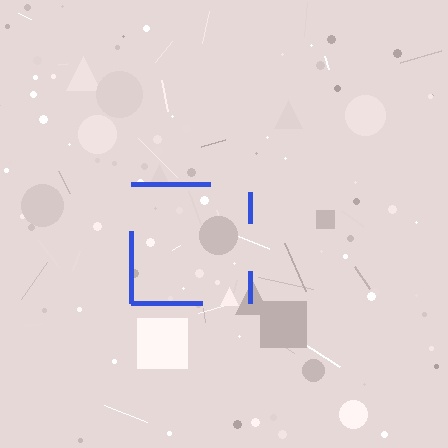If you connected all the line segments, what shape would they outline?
They would outline a square.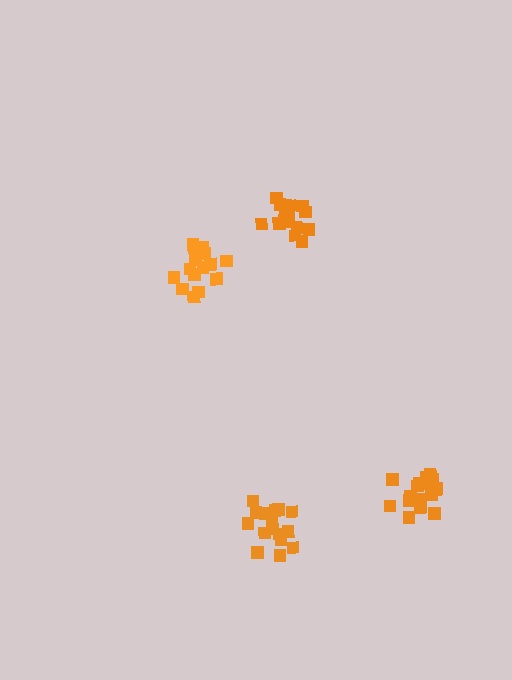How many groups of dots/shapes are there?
There are 4 groups.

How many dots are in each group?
Group 1: 16 dots, Group 2: 15 dots, Group 3: 16 dots, Group 4: 19 dots (66 total).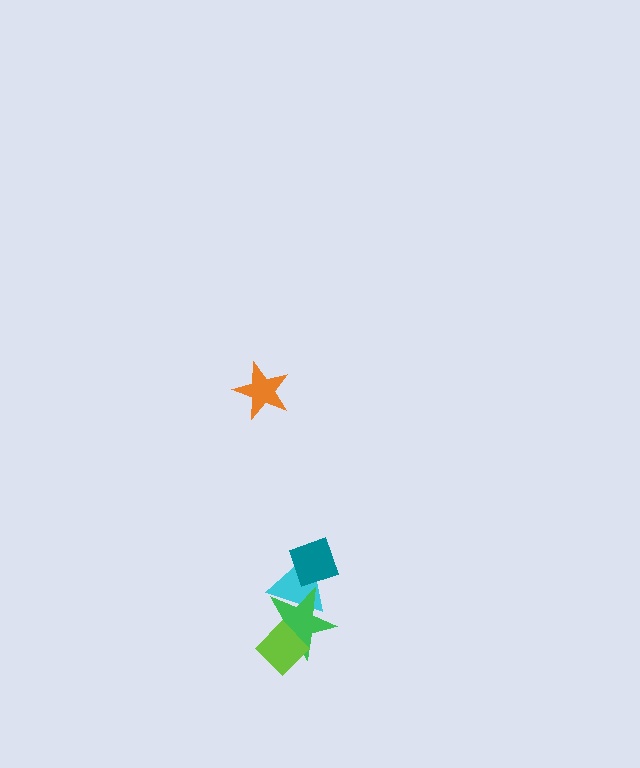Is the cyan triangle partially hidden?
Yes, it is partially covered by another shape.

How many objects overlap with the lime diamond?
1 object overlaps with the lime diamond.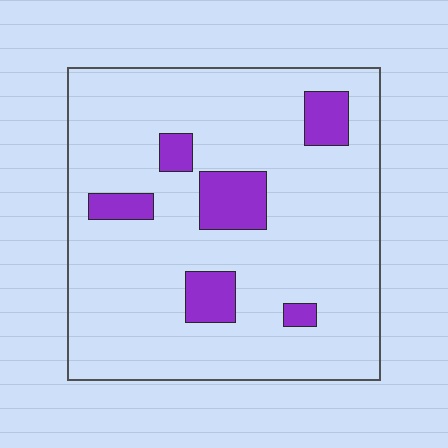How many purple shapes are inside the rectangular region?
6.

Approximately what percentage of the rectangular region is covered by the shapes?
Approximately 15%.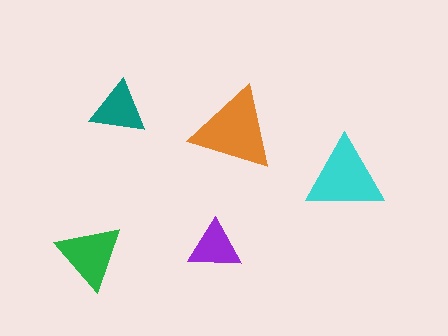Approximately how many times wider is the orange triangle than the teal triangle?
About 1.5 times wider.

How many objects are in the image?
There are 5 objects in the image.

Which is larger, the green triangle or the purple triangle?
The green one.